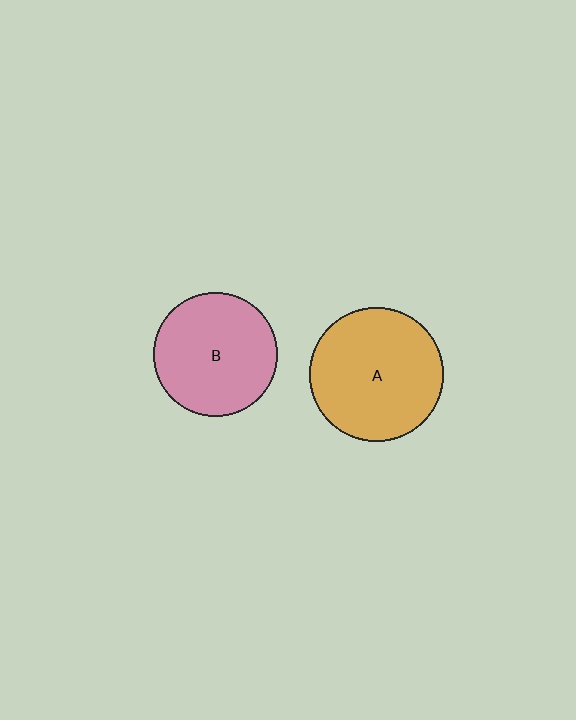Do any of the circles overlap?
No, none of the circles overlap.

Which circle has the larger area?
Circle A (orange).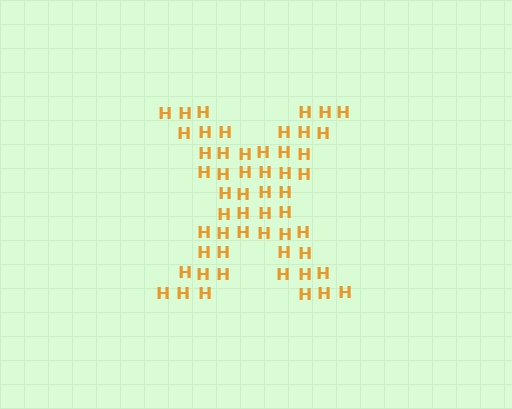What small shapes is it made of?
It is made of small letter H's.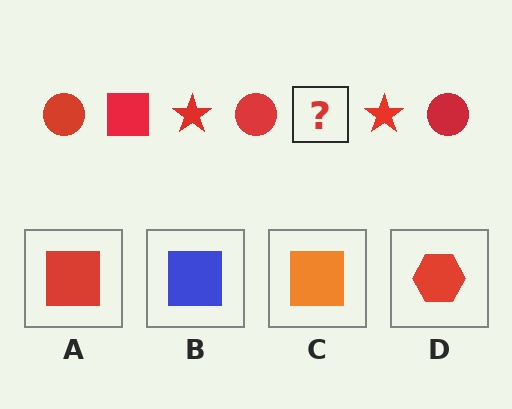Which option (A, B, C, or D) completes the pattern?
A.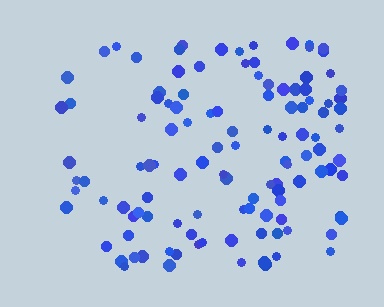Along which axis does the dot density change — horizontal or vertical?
Horizontal.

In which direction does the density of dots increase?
From left to right, with the right side densest.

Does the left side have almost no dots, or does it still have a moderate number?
Still a moderate number, just noticeably fewer than the right.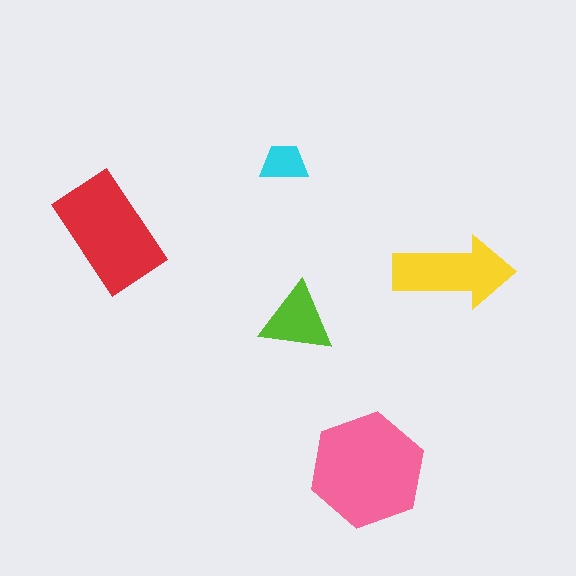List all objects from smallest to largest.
The cyan trapezoid, the lime triangle, the yellow arrow, the red rectangle, the pink hexagon.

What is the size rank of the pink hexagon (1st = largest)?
1st.